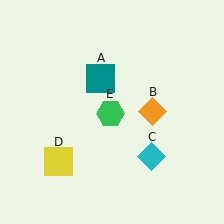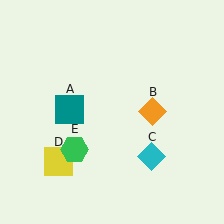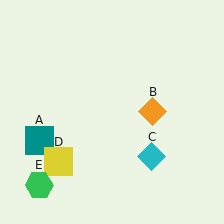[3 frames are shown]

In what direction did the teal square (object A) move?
The teal square (object A) moved down and to the left.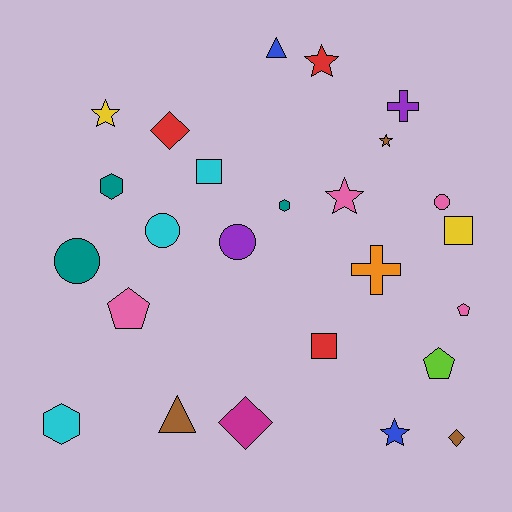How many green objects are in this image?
There are no green objects.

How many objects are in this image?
There are 25 objects.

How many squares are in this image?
There are 3 squares.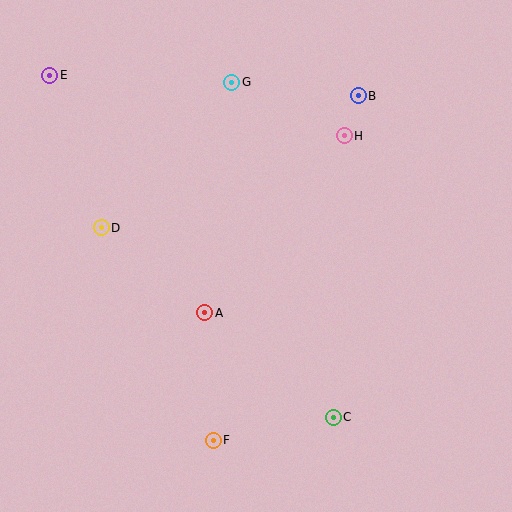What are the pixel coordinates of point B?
Point B is at (358, 96).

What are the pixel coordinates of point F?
Point F is at (213, 440).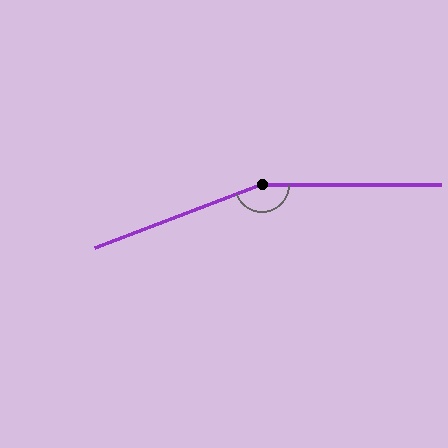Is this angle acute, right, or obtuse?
It is obtuse.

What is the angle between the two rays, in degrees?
Approximately 159 degrees.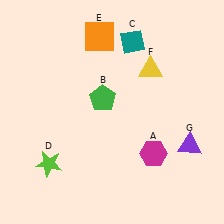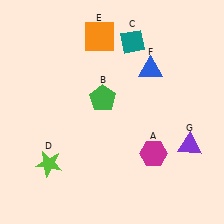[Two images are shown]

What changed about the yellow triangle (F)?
In Image 1, F is yellow. In Image 2, it changed to blue.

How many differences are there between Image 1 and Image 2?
There is 1 difference between the two images.